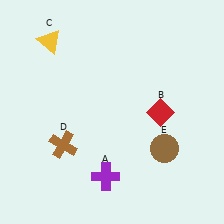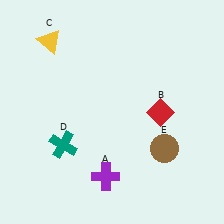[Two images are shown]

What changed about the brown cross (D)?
In Image 1, D is brown. In Image 2, it changed to teal.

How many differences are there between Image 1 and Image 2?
There is 1 difference between the two images.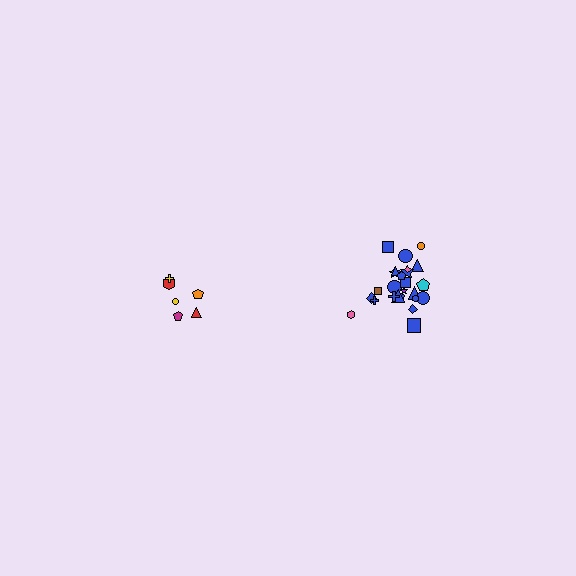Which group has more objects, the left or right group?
The right group.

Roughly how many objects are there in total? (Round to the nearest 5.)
Roughly 30 objects in total.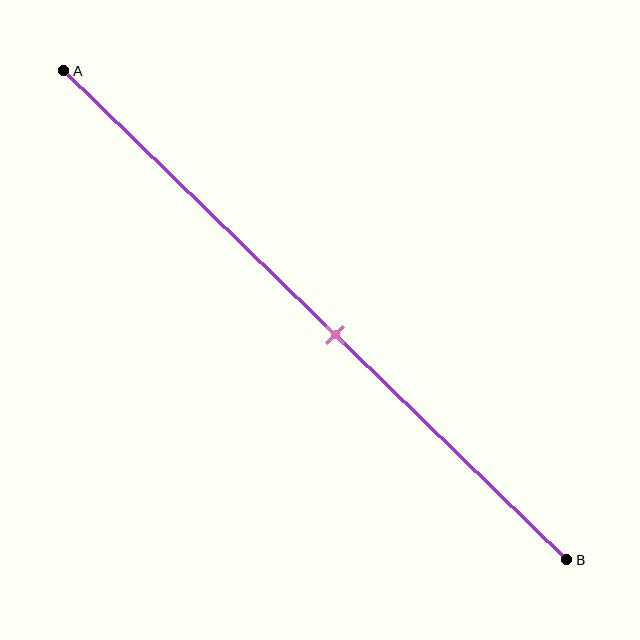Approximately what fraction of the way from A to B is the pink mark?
The pink mark is approximately 55% of the way from A to B.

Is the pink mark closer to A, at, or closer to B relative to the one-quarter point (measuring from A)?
The pink mark is closer to point B than the one-quarter point of segment AB.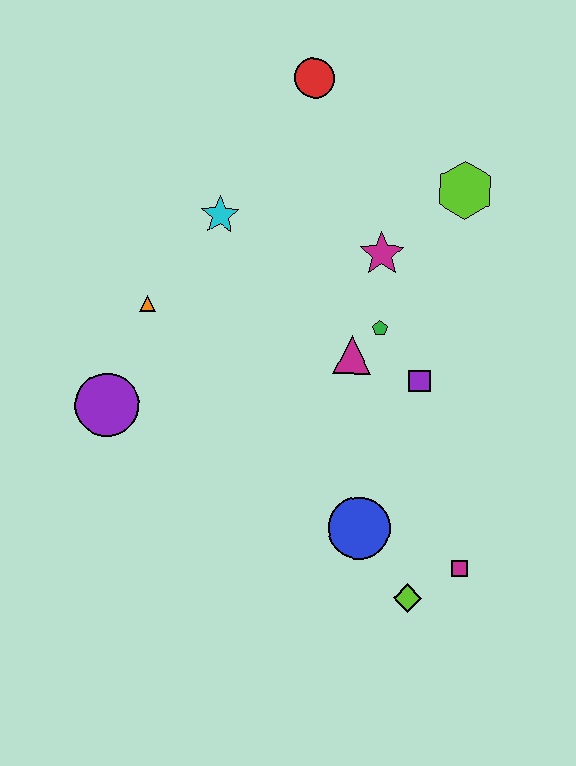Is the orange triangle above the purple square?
Yes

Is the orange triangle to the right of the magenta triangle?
No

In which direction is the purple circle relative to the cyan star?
The purple circle is below the cyan star.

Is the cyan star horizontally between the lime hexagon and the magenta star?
No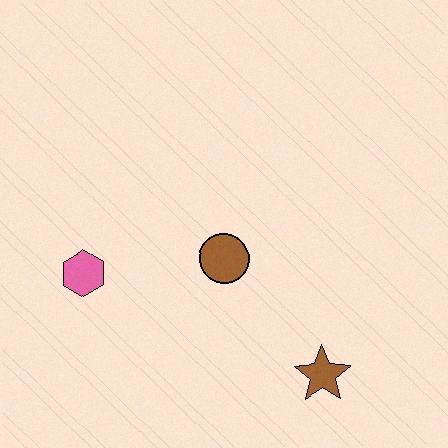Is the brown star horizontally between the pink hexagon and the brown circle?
No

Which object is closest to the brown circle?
The pink hexagon is closest to the brown circle.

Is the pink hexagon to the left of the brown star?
Yes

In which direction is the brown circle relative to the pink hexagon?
The brown circle is to the right of the pink hexagon.